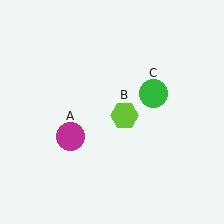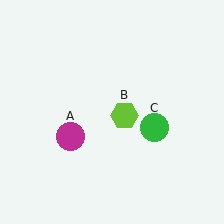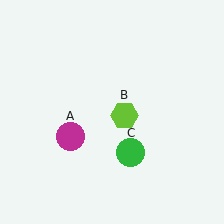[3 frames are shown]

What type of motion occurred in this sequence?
The green circle (object C) rotated clockwise around the center of the scene.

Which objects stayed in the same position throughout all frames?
Magenta circle (object A) and lime hexagon (object B) remained stationary.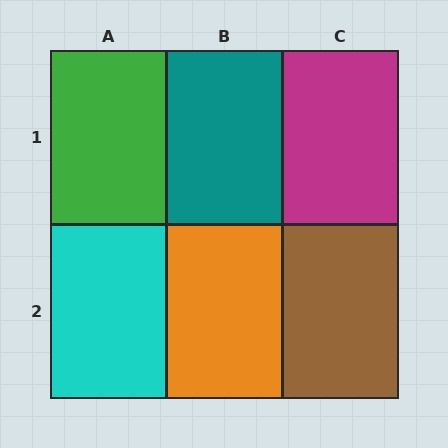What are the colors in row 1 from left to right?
Green, teal, magenta.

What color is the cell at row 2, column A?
Cyan.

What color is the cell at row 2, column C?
Brown.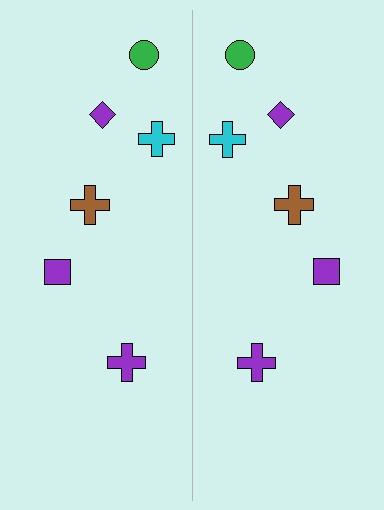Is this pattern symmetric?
Yes, this pattern has bilateral (reflection) symmetry.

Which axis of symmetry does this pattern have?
The pattern has a vertical axis of symmetry running through the center of the image.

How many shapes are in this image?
There are 12 shapes in this image.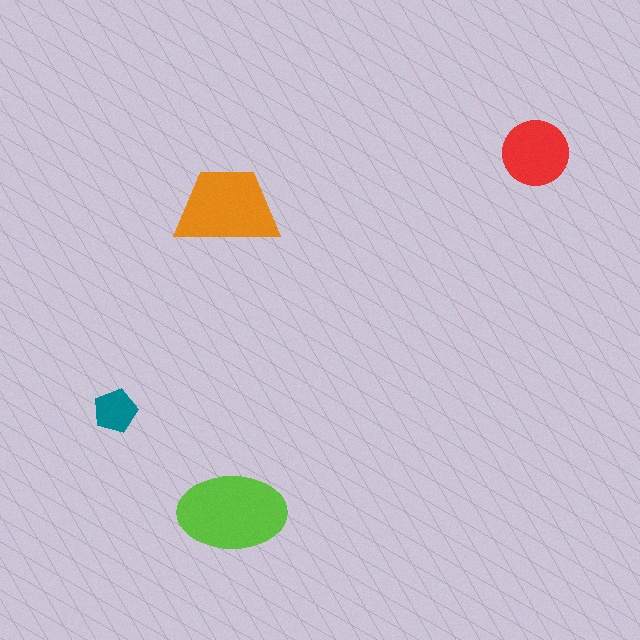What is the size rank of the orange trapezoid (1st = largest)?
2nd.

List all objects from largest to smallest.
The lime ellipse, the orange trapezoid, the red circle, the teal pentagon.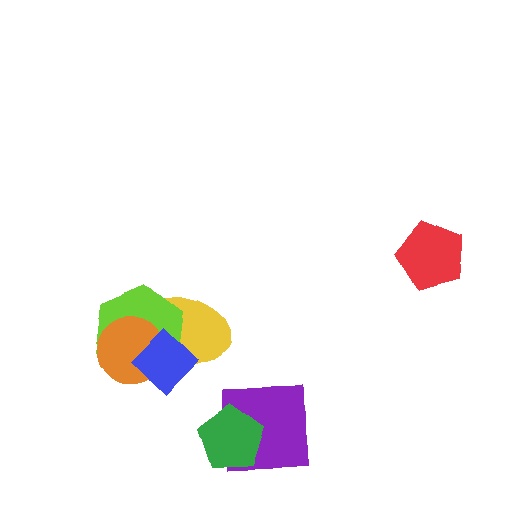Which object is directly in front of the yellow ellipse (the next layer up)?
The lime hexagon is directly in front of the yellow ellipse.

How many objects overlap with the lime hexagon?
3 objects overlap with the lime hexagon.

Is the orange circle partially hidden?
Yes, it is partially covered by another shape.